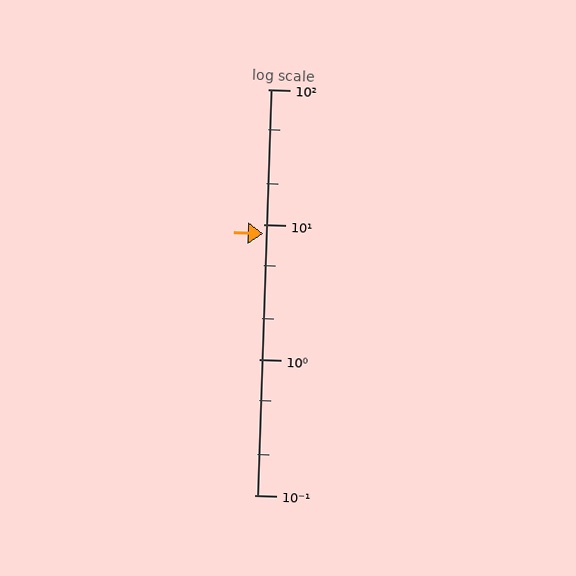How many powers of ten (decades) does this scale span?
The scale spans 3 decades, from 0.1 to 100.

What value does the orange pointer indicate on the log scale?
The pointer indicates approximately 8.5.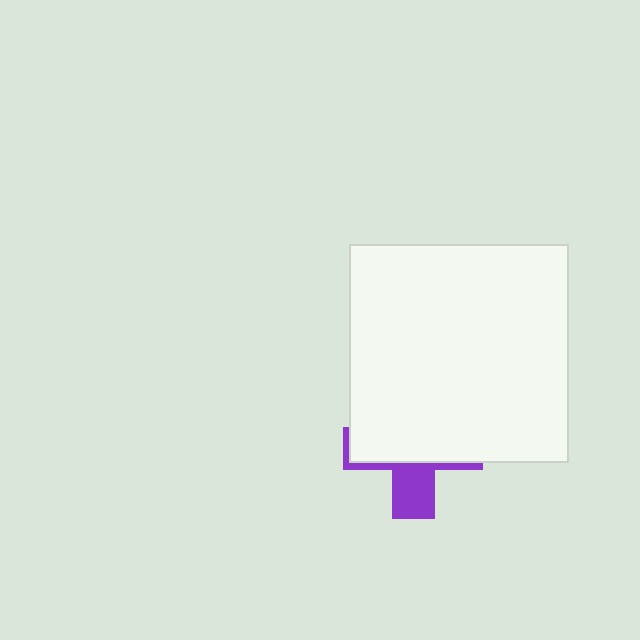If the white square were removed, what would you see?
You would see the complete purple cross.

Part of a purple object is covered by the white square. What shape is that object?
It is a cross.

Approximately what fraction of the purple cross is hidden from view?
Roughly 68% of the purple cross is hidden behind the white square.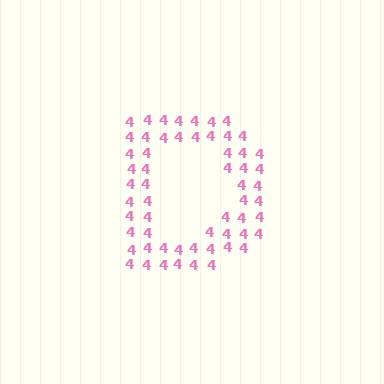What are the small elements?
The small elements are digit 4's.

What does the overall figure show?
The overall figure shows the letter D.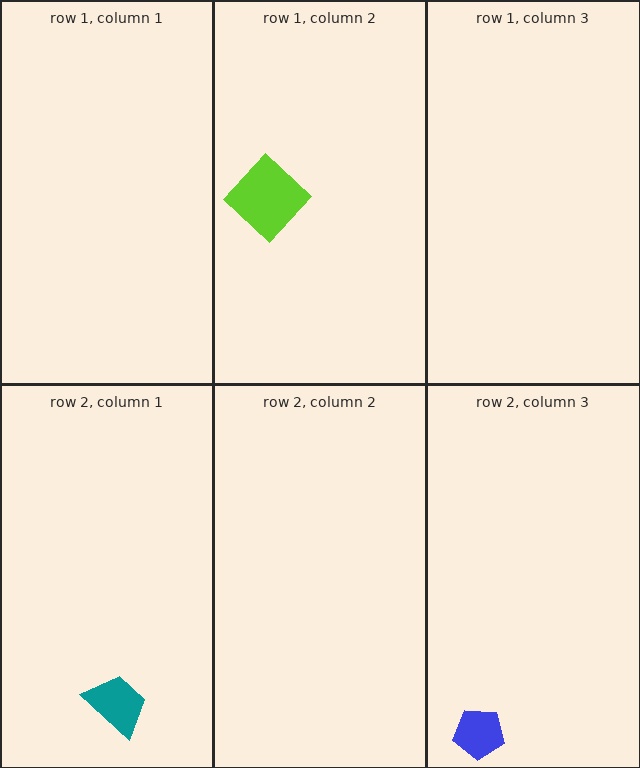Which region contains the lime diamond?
The row 1, column 2 region.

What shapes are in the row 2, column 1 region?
The teal trapezoid.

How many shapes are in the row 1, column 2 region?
1.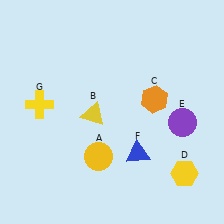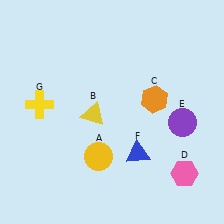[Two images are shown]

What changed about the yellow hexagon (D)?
In Image 1, D is yellow. In Image 2, it changed to pink.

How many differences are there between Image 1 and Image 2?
There is 1 difference between the two images.